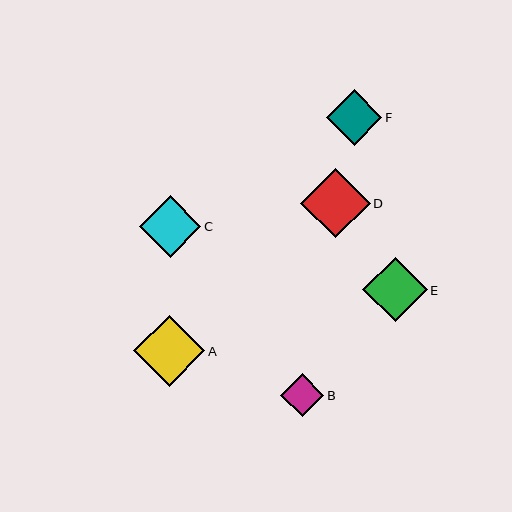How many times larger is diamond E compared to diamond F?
Diamond E is approximately 1.2 times the size of diamond F.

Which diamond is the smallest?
Diamond B is the smallest with a size of approximately 43 pixels.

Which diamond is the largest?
Diamond A is the largest with a size of approximately 71 pixels.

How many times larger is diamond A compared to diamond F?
Diamond A is approximately 1.3 times the size of diamond F.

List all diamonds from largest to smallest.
From largest to smallest: A, D, E, C, F, B.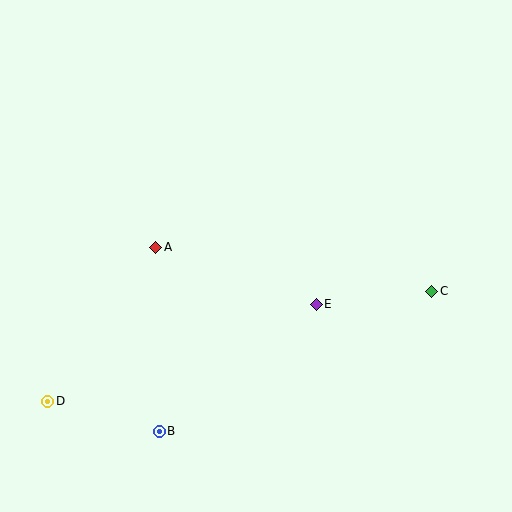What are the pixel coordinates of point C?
Point C is at (432, 291).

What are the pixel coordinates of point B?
Point B is at (159, 431).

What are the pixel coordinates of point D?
Point D is at (48, 401).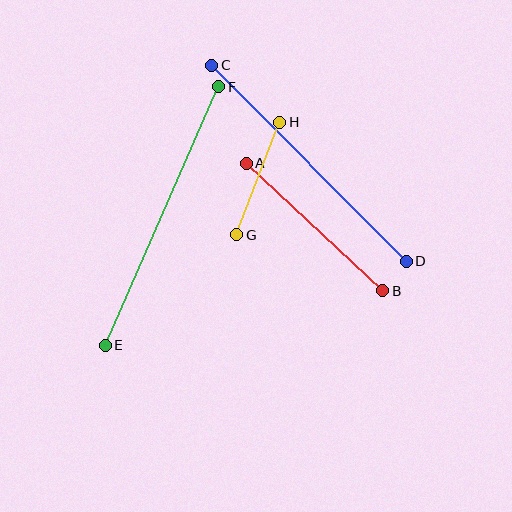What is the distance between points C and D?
The distance is approximately 276 pixels.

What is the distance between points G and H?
The distance is approximately 120 pixels.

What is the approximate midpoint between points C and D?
The midpoint is at approximately (309, 163) pixels.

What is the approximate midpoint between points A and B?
The midpoint is at approximately (314, 227) pixels.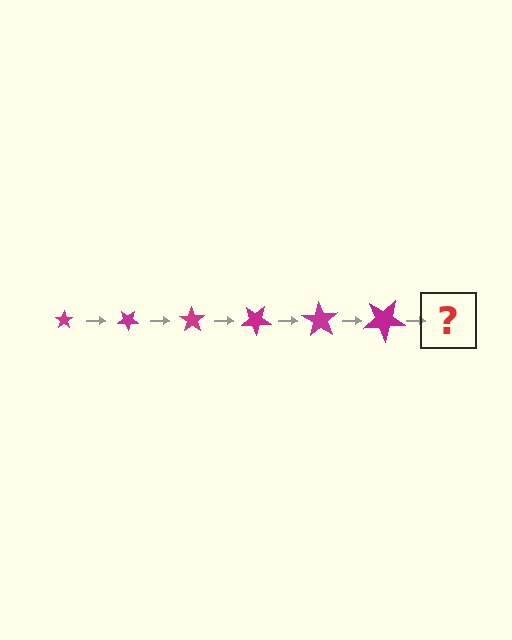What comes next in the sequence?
The next element should be a star, larger than the previous one and rotated 210 degrees from the start.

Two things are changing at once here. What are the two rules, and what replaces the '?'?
The two rules are that the star grows larger each step and it rotates 35 degrees each step. The '?' should be a star, larger than the previous one and rotated 210 degrees from the start.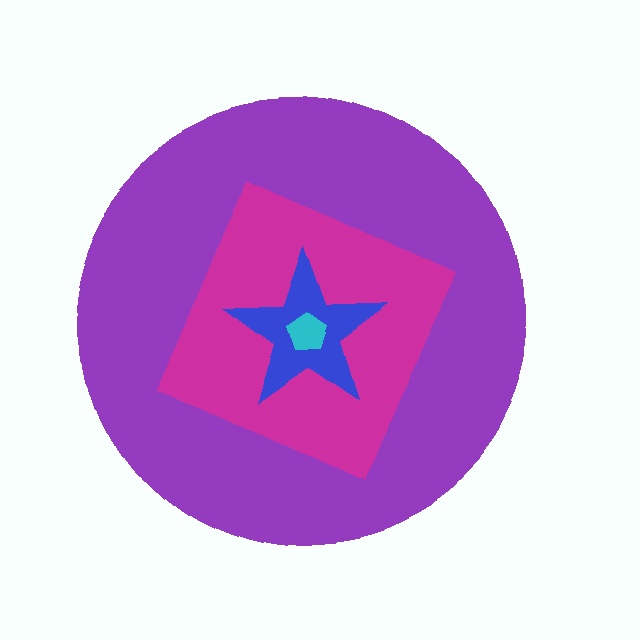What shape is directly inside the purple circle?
The magenta square.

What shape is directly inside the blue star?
The cyan pentagon.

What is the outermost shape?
The purple circle.